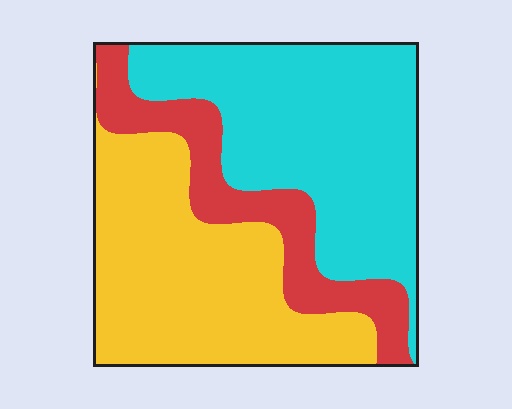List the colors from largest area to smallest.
From largest to smallest: cyan, yellow, red.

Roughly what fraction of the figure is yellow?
Yellow covers about 40% of the figure.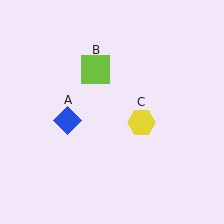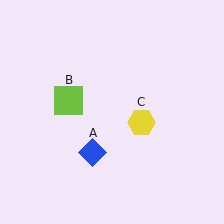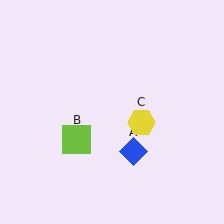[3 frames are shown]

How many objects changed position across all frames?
2 objects changed position: blue diamond (object A), lime square (object B).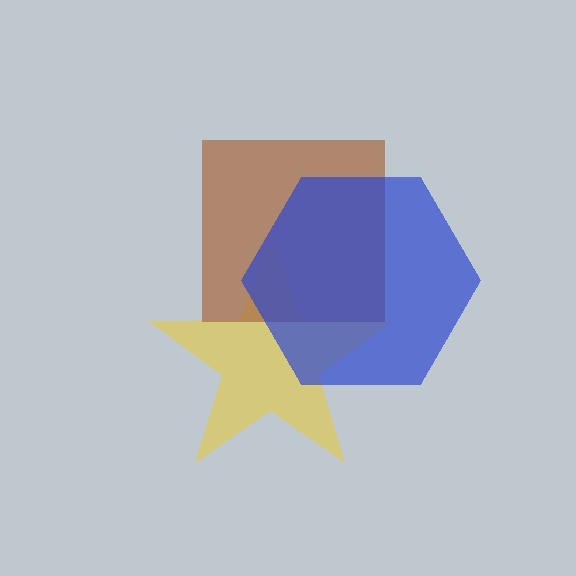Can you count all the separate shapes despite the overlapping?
Yes, there are 3 separate shapes.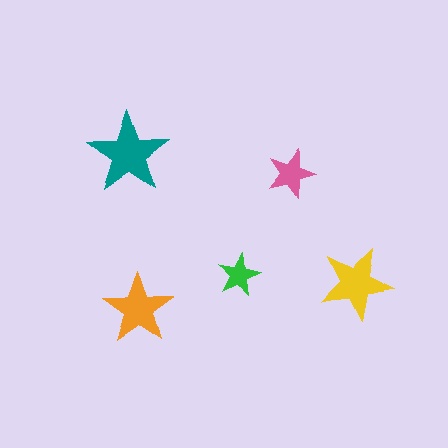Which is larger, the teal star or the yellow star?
The teal one.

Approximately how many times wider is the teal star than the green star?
About 2 times wider.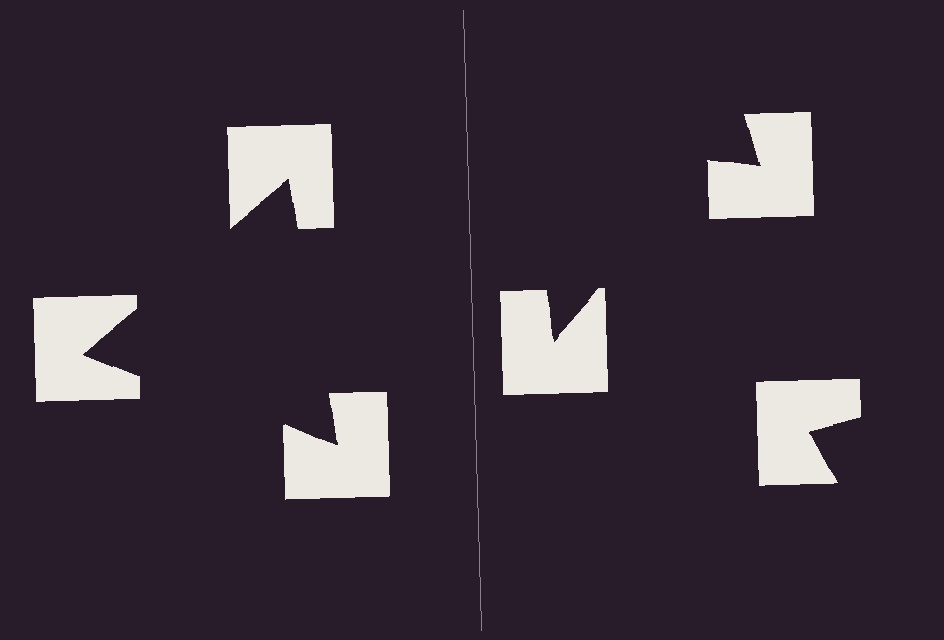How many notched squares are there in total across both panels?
6 — 3 on each side.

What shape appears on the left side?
An illusory triangle.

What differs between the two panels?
The notched squares are positioned identically on both sides; only the wedge orientations differ. On the left they align to a triangle; on the right they are misaligned.